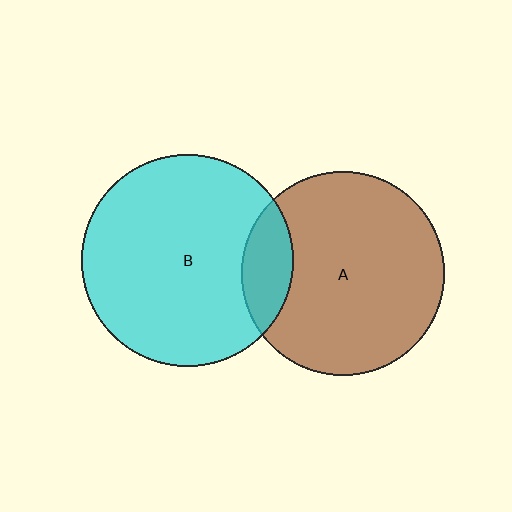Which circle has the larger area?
Circle B (cyan).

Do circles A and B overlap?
Yes.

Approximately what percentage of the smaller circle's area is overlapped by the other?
Approximately 15%.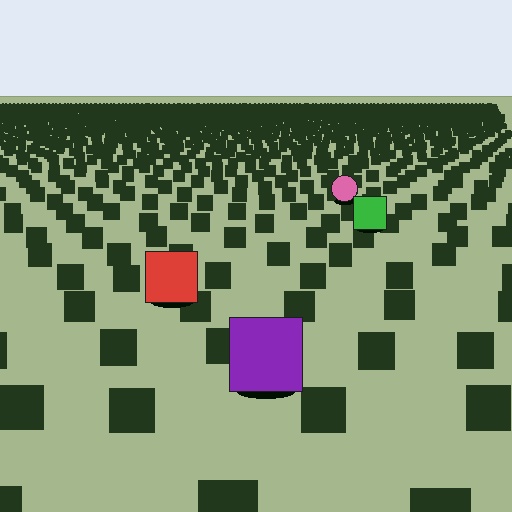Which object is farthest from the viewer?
The pink circle is farthest from the viewer. It appears smaller and the ground texture around it is denser.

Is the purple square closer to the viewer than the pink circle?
Yes. The purple square is closer — you can tell from the texture gradient: the ground texture is coarser near it.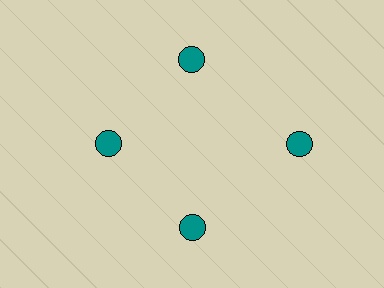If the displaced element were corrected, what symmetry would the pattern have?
It would have 4-fold rotational symmetry — the pattern would map onto itself every 90 degrees.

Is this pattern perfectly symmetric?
No. The 4 teal circles are arranged in a ring, but one element near the 3 o'clock position is pushed outward from the center, breaking the 4-fold rotational symmetry.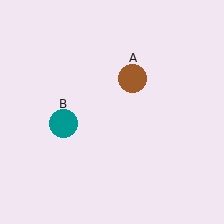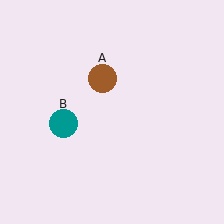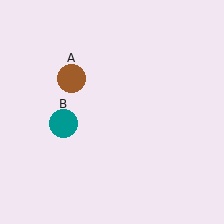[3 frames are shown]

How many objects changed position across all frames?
1 object changed position: brown circle (object A).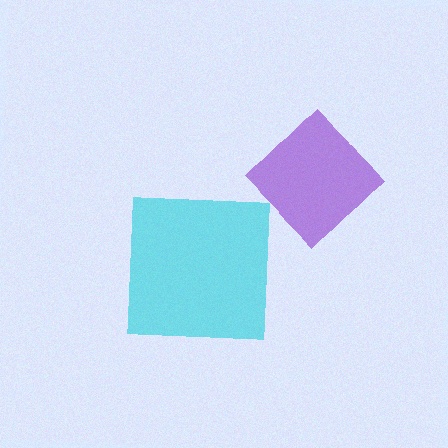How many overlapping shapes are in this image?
There are 2 overlapping shapes in the image.